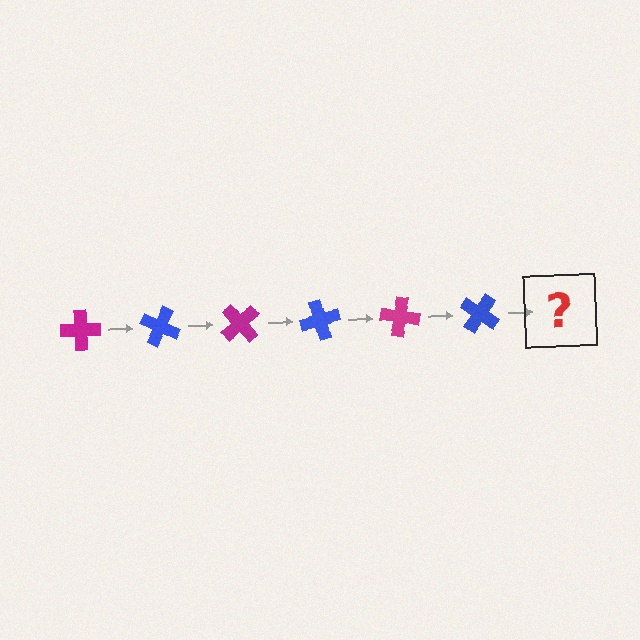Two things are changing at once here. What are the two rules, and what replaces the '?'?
The two rules are that it rotates 25 degrees each step and the color cycles through magenta and blue. The '?' should be a magenta cross, rotated 150 degrees from the start.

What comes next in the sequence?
The next element should be a magenta cross, rotated 150 degrees from the start.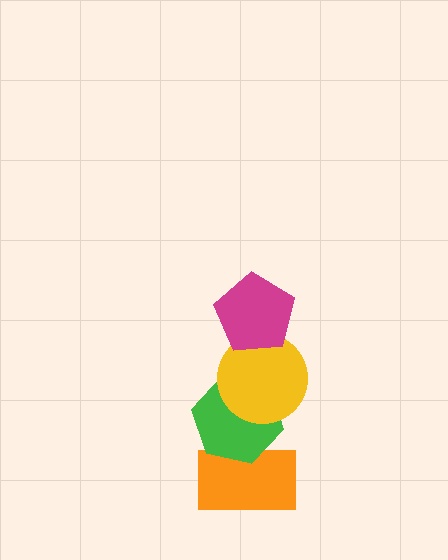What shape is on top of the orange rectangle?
The green hexagon is on top of the orange rectangle.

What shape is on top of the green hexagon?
The yellow circle is on top of the green hexagon.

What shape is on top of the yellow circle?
The magenta pentagon is on top of the yellow circle.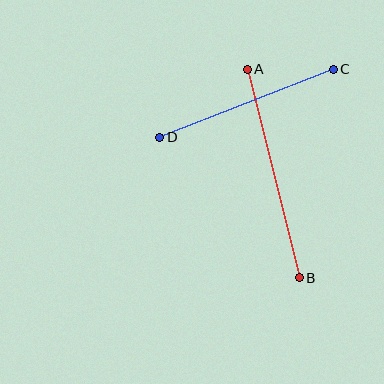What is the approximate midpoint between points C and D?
The midpoint is at approximately (246, 103) pixels.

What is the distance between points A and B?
The distance is approximately 215 pixels.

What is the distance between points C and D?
The distance is approximately 186 pixels.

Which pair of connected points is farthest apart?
Points A and B are farthest apart.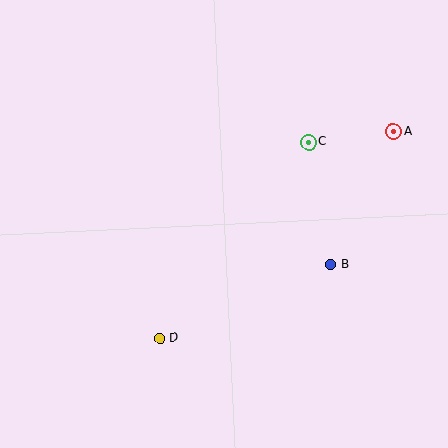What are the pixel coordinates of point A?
Point A is at (394, 132).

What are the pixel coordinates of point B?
Point B is at (331, 265).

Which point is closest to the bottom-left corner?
Point D is closest to the bottom-left corner.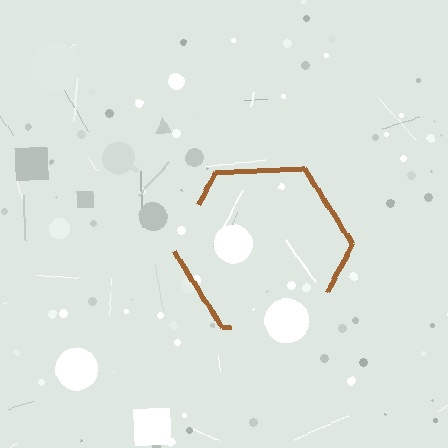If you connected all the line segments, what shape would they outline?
They would outline a hexagon.